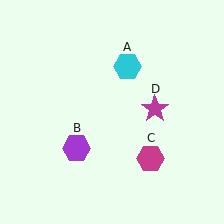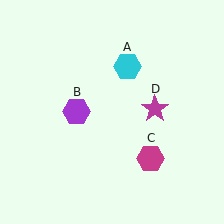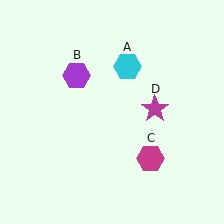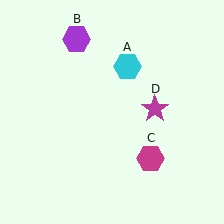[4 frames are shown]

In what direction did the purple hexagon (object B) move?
The purple hexagon (object B) moved up.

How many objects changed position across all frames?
1 object changed position: purple hexagon (object B).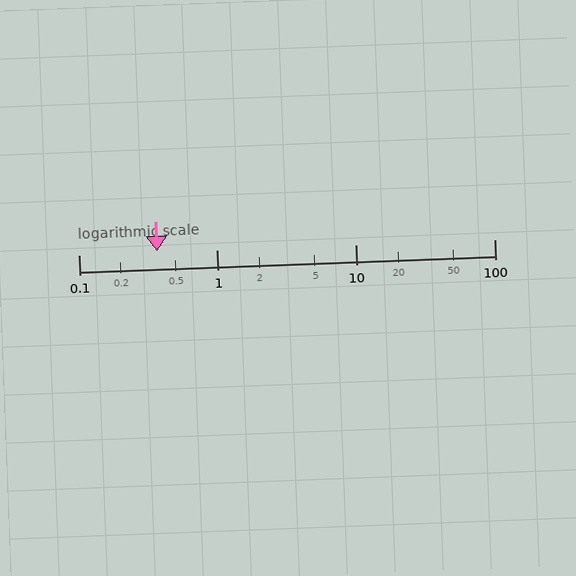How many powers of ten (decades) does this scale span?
The scale spans 3 decades, from 0.1 to 100.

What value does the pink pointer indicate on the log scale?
The pointer indicates approximately 0.37.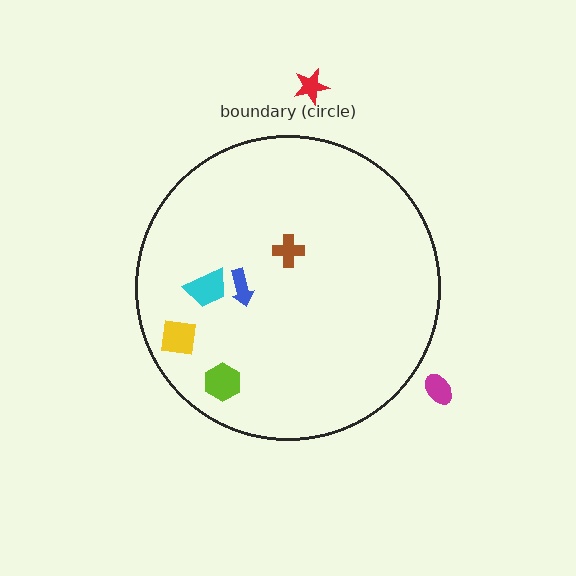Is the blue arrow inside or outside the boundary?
Inside.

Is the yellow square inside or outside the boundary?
Inside.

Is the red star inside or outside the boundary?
Outside.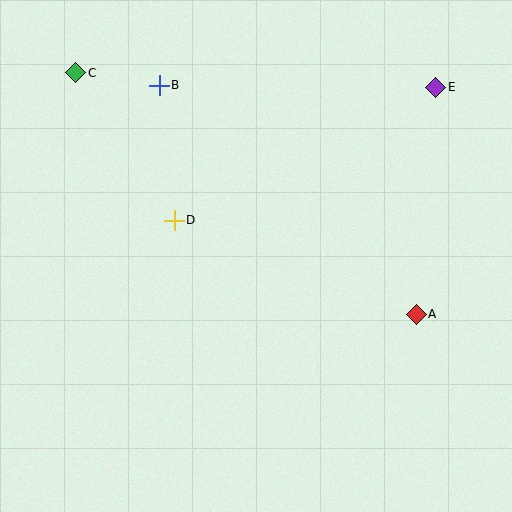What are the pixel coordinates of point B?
Point B is at (159, 85).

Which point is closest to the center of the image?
Point D at (174, 220) is closest to the center.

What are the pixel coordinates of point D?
Point D is at (174, 220).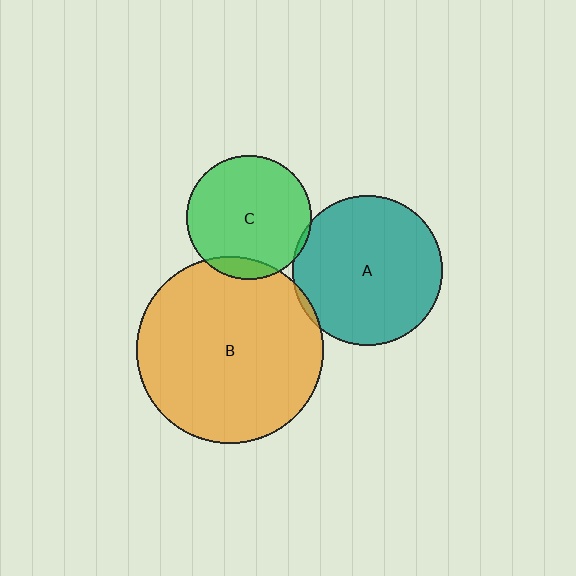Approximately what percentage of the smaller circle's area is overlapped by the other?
Approximately 10%.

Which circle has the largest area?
Circle B (orange).